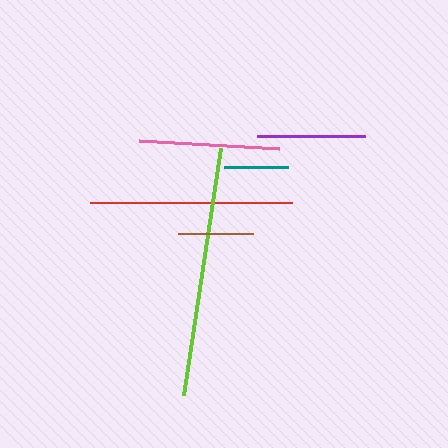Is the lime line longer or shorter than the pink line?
The lime line is longer than the pink line.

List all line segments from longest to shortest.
From longest to shortest: lime, red, pink, purple, brown, teal.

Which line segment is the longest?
The lime line is the longest at approximately 250 pixels.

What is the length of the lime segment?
The lime segment is approximately 250 pixels long.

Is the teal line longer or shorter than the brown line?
The brown line is longer than the teal line.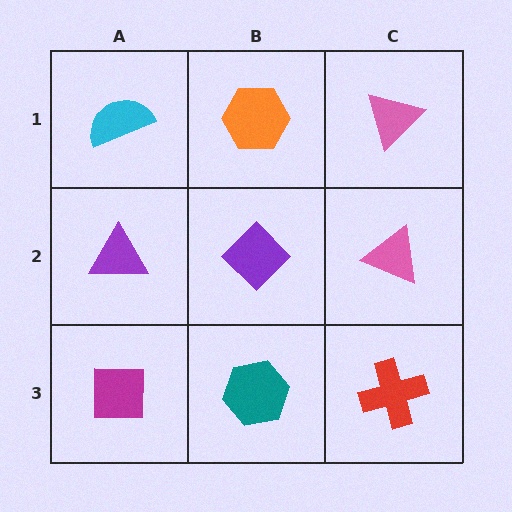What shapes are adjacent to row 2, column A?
A cyan semicircle (row 1, column A), a magenta square (row 3, column A), a purple diamond (row 2, column B).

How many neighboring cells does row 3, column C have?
2.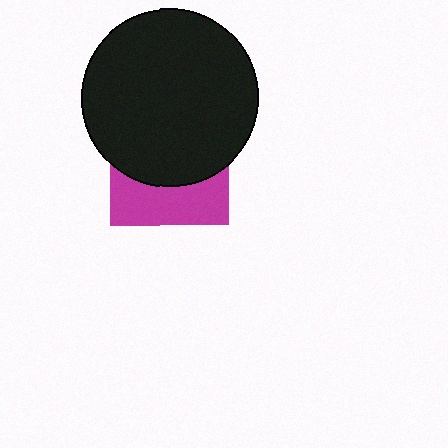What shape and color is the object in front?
The object in front is a black circle.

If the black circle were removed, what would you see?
You would see the complete magenta square.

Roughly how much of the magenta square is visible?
A small part of it is visible (roughly 38%).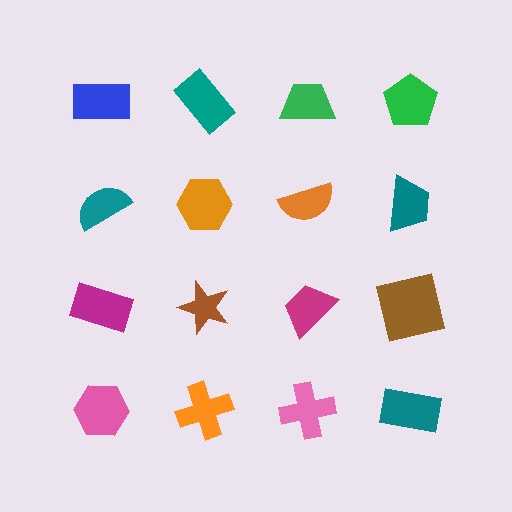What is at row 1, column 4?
A green pentagon.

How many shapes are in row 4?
4 shapes.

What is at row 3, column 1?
A magenta rectangle.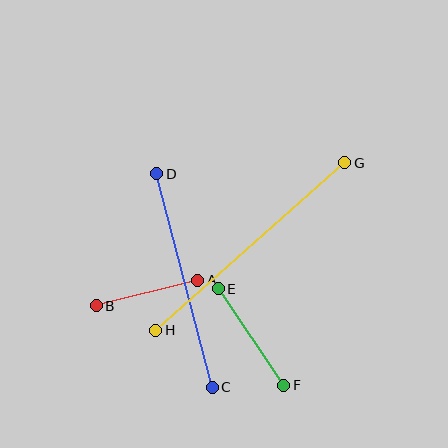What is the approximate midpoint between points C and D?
The midpoint is at approximately (185, 281) pixels.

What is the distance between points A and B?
The distance is approximately 105 pixels.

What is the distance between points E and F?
The distance is approximately 117 pixels.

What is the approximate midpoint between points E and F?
The midpoint is at approximately (251, 337) pixels.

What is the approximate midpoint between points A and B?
The midpoint is at approximately (147, 293) pixels.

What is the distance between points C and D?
The distance is approximately 221 pixels.